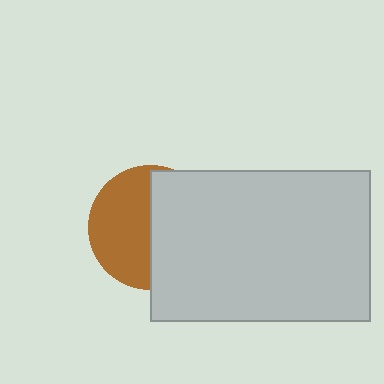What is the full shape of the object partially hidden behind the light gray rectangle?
The partially hidden object is a brown circle.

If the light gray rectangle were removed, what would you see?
You would see the complete brown circle.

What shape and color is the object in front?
The object in front is a light gray rectangle.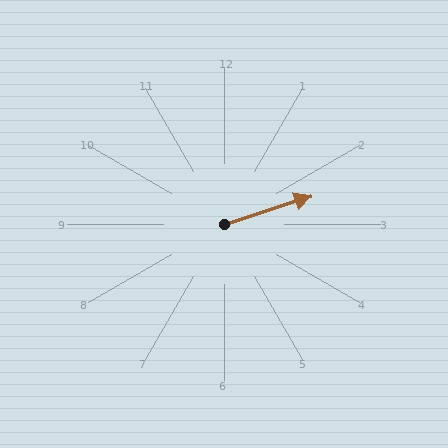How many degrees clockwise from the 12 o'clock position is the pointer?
Approximately 72 degrees.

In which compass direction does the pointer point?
East.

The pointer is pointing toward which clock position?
Roughly 2 o'clock.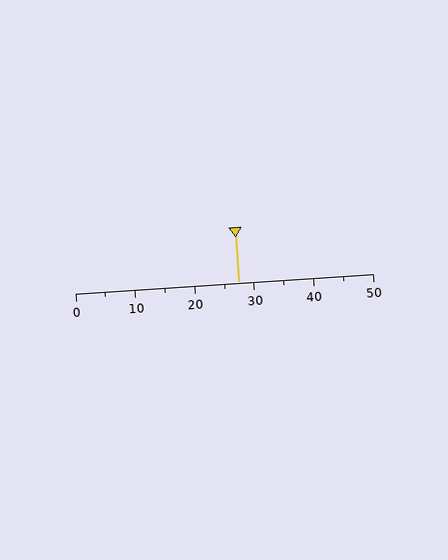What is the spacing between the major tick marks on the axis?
The major ticks are spaced 10 apart.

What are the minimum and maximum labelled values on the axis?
The axis runs from 0 to 50.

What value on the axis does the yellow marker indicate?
The marker indicates approximately 27.5.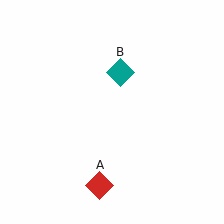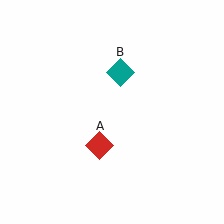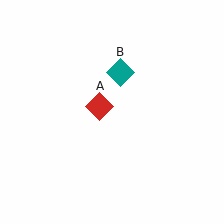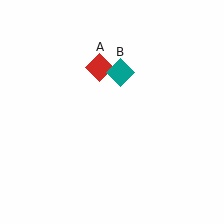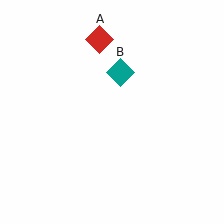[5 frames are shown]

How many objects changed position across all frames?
1 object changed position: red diamond (object A).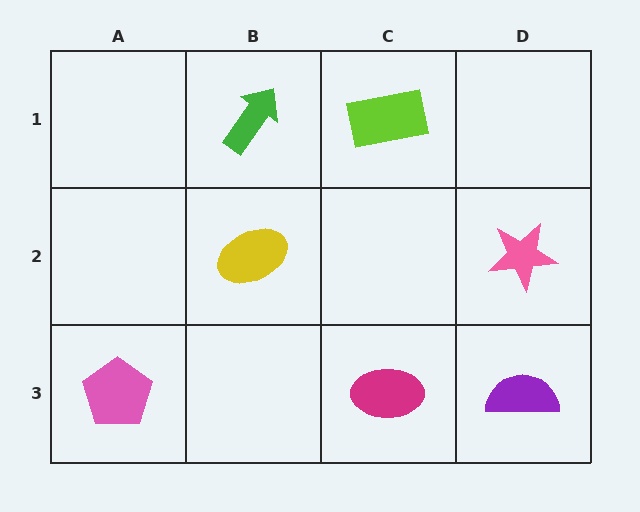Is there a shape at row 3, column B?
No, that cell is empty.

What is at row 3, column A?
A pink pentagon.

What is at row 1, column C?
A lime rectangle.